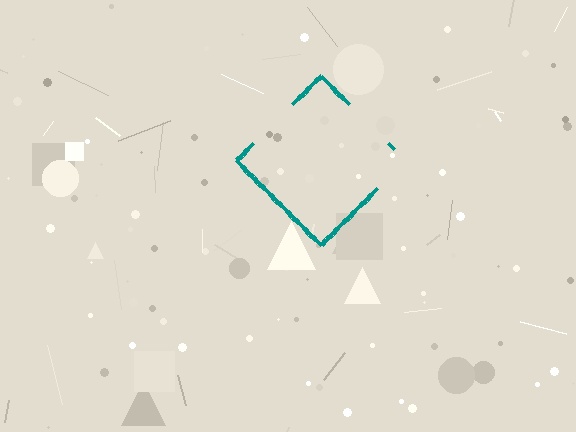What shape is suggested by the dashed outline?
The dashed outline suggests a diamond.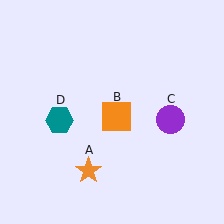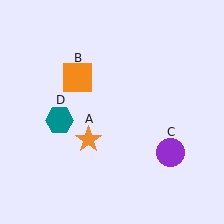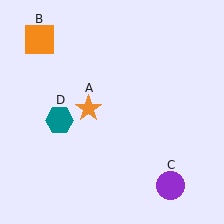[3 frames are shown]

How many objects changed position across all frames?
3 objects changed position: orange star (object A), orange square (object B), purple circle (object C).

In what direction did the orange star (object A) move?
The orange star (object A) moved up.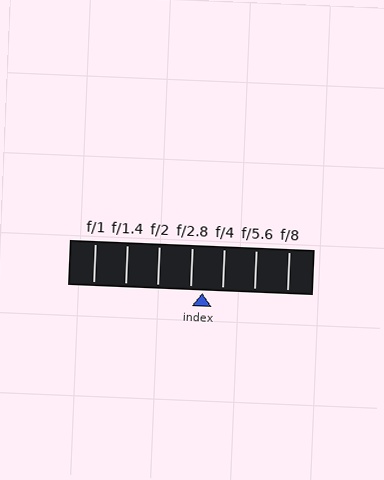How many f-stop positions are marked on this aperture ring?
There are 7 f-stop positions marked.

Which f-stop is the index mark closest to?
The index mark is closest to f/2.8.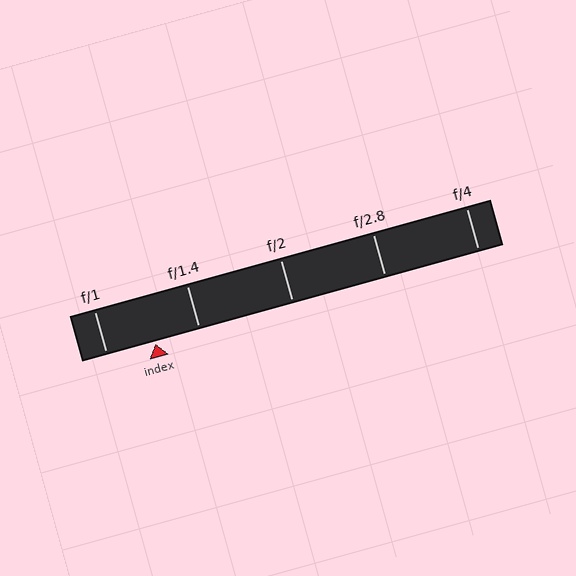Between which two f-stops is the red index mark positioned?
The index mark is between f/1 and f/1.4.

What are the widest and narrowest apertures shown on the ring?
The widest aperture shown is f/1 and the narrowest is f/4.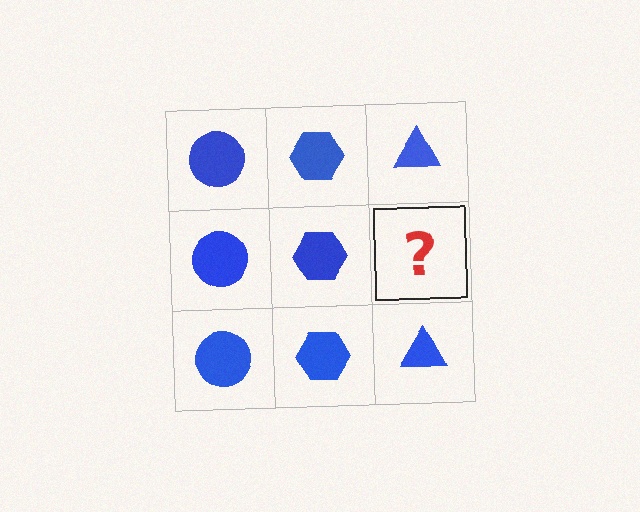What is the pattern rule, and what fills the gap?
The rule is that each column has a consistent shape. The gap should be filled with a blue triangle.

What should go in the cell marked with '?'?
The missing cell should contain a blue triangle.